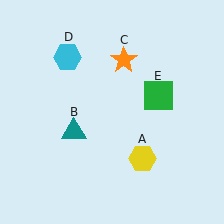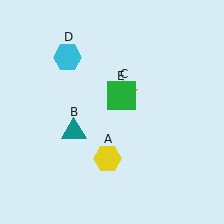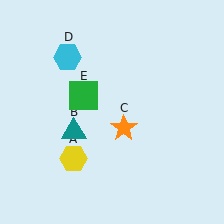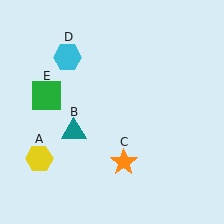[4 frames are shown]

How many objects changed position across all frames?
3 objects changed position: yellow hexagon (object A), orange star (object C), green square (object E).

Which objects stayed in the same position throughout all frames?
Teal triangle (object B) and cyan hexagon (object D) remained stationary.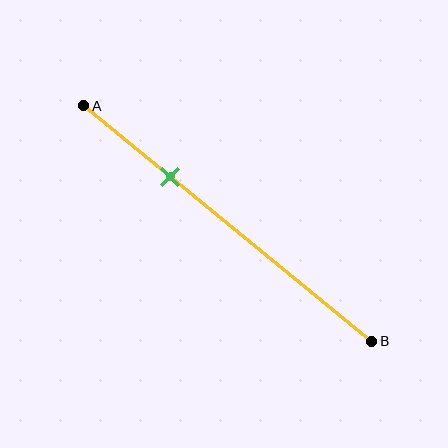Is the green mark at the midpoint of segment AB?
No, the mark is at about 30% from A, not at the 50% midpoint.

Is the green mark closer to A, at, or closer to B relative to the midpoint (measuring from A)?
The green mark is closer to point A than the midpoint of segment AB.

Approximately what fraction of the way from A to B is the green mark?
The green mark is approximately 30% of the way from A to B.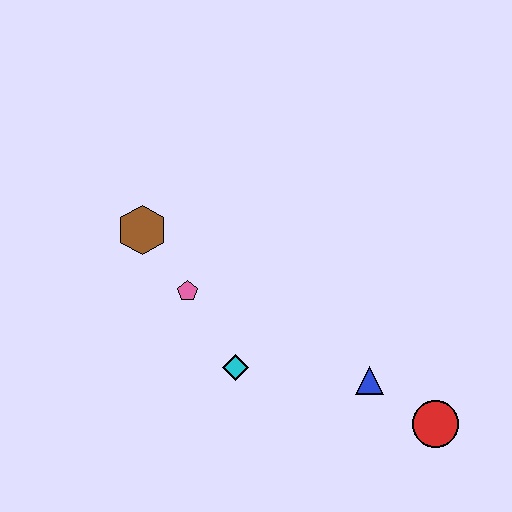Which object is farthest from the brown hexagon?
The red circle is farthest from the brown hexagon.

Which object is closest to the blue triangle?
The red circle is closest to the blue triangle.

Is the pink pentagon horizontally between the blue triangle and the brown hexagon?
Yes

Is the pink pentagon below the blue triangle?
No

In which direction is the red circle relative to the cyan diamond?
The red circle is to the right of the cyan diamond.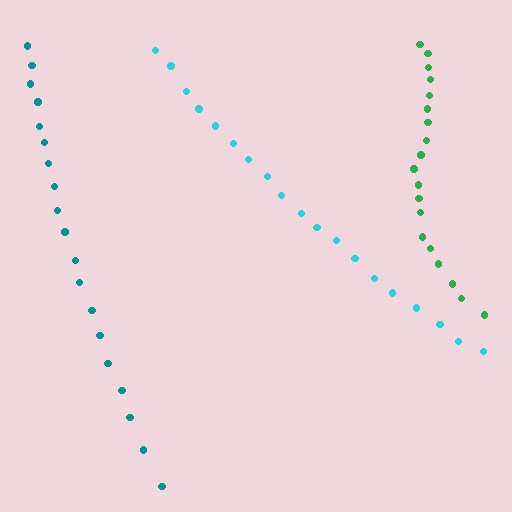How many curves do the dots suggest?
There are 3 distinct paths.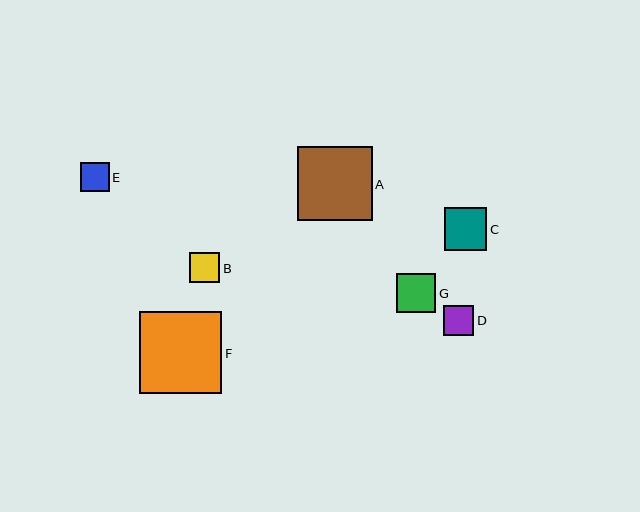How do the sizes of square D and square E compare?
Square D and square E are approximately the same size.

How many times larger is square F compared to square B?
Square F is approximately 2.7 times the size of square B.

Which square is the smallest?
Square E is the smallest with a size of approximately 29 pixels.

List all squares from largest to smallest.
From largest to smallest: F, A, C, G, B, D, E.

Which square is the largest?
Square F is the largest with a size of approximately 82 pixels.